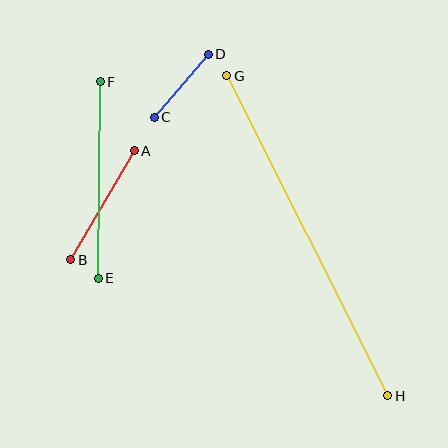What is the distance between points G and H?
The distance is approximately 358 pixels.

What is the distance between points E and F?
The distance is approximately 197 pixels.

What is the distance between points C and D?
The distance is approximately 83 pixels.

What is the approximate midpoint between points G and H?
The midpoint is at approximately (307, 236) pixels.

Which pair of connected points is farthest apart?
Points G and H are farthest apart.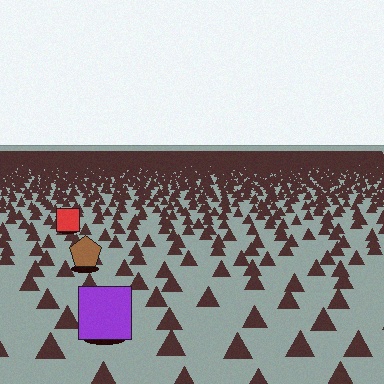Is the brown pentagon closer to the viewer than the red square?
Yes. The brown pentagon is closer — you can tell from the texture gradient: the ground texture is coarser near it.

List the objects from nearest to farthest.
From nearest to farthest: the purple square, the brown pentagon, the red square.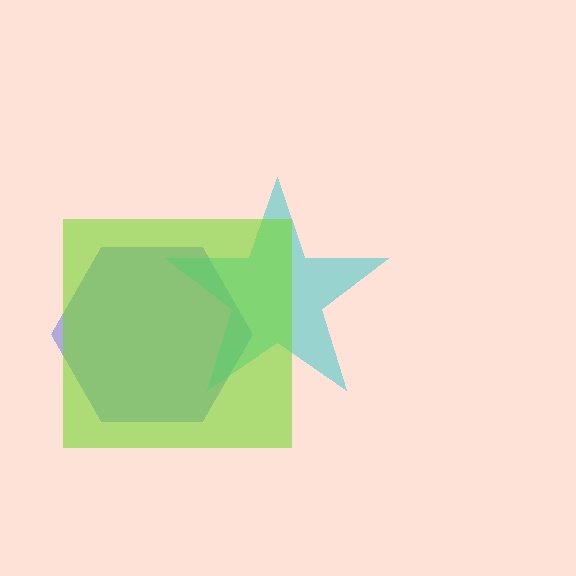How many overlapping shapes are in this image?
There are 3 overlapping shapes in the image.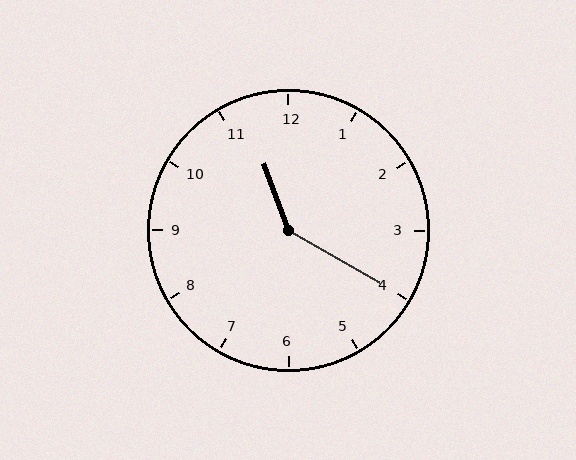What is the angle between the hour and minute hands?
Approximately 140 degrees.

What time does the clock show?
11:20.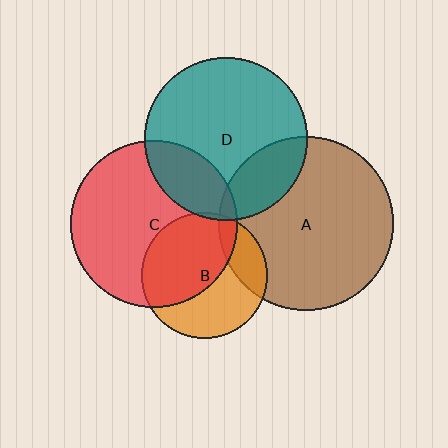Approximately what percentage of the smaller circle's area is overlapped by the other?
Approximately 5%.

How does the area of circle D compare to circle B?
Approximately 1.7 times.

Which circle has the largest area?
Circle A (brown).